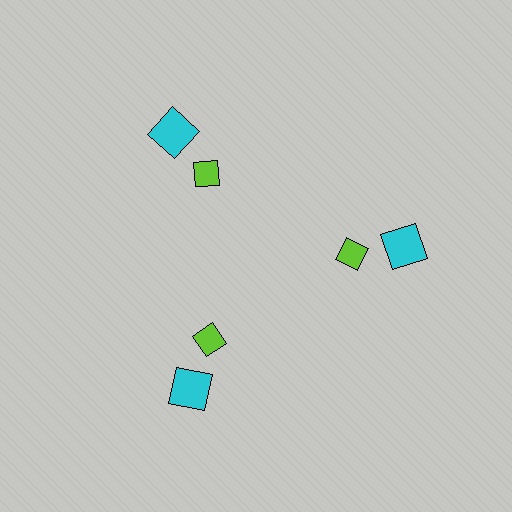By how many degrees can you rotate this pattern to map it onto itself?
The pattern maps onto itself every 120 degrees of rotation.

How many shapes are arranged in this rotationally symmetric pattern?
There are 6 shapes, arranged in 3 groups of 2.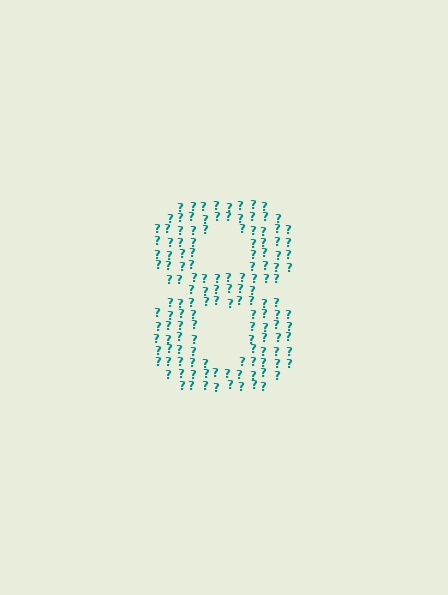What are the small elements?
The small elements are question marks.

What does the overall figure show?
The overall figure shows the digit 8.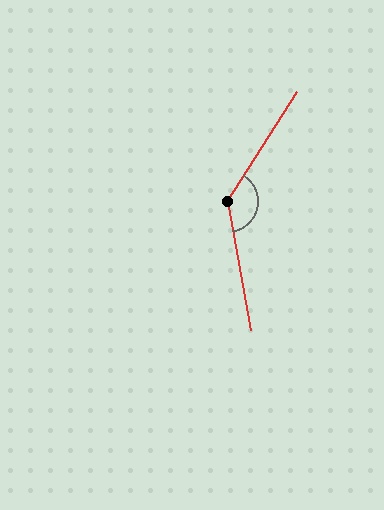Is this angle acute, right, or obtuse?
It is obtuse.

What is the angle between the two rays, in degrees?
Approximately 137 degrees.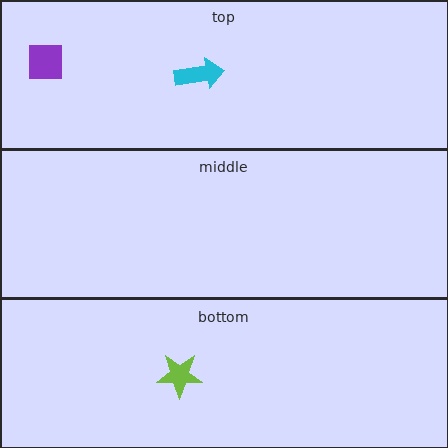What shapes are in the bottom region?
The lime star.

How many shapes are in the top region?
2.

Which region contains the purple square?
The top region.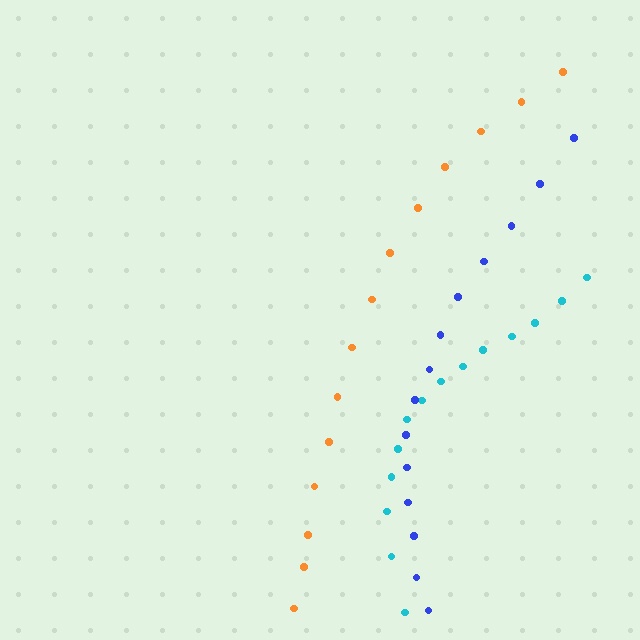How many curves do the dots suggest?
There are 3 distinct paths.